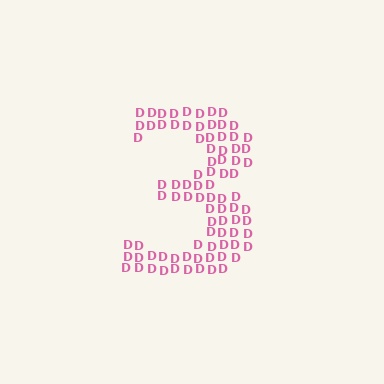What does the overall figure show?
The overall figure shows the digit 3.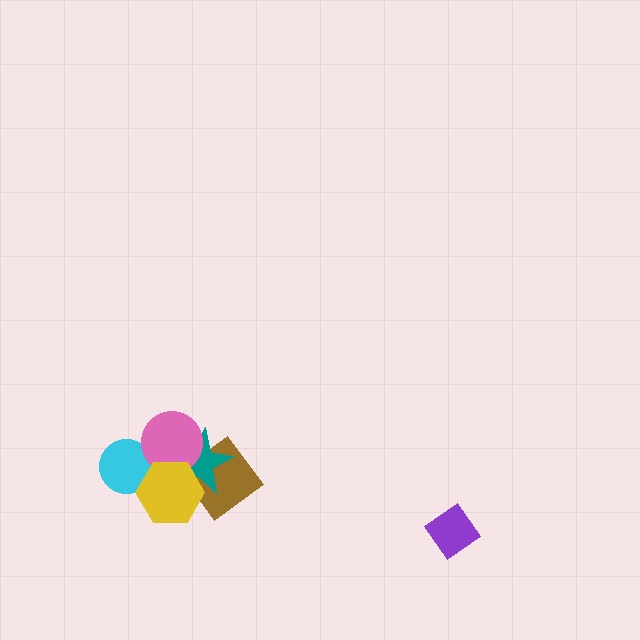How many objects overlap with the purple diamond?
0 objects overlap with the purple diamond.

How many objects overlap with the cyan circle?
2 objects overlap with the cyan circle.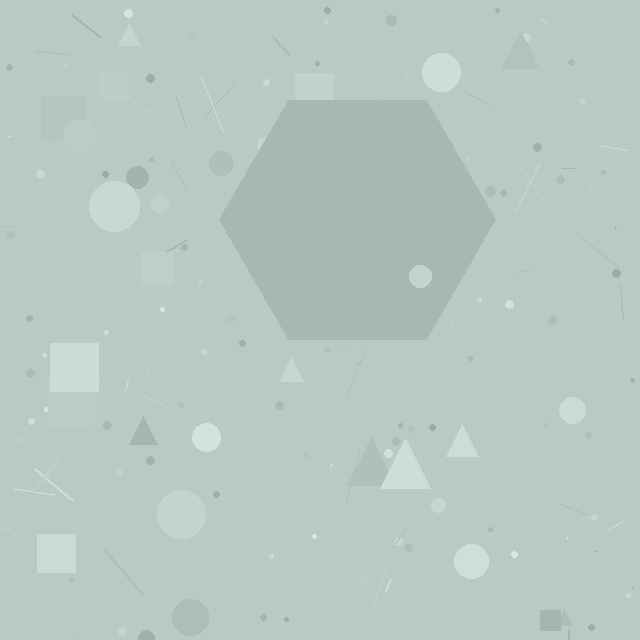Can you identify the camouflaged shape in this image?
The camouflaged shape is a hexagon.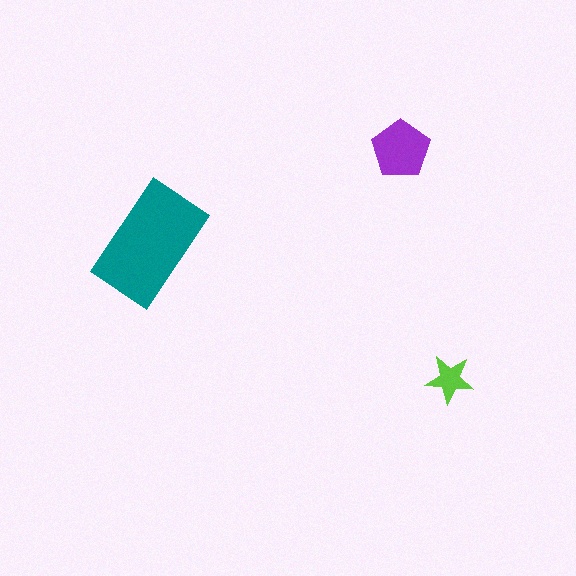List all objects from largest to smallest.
The teal rectangle, the purple pentagon, the lime star.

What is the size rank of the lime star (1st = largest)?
3rd.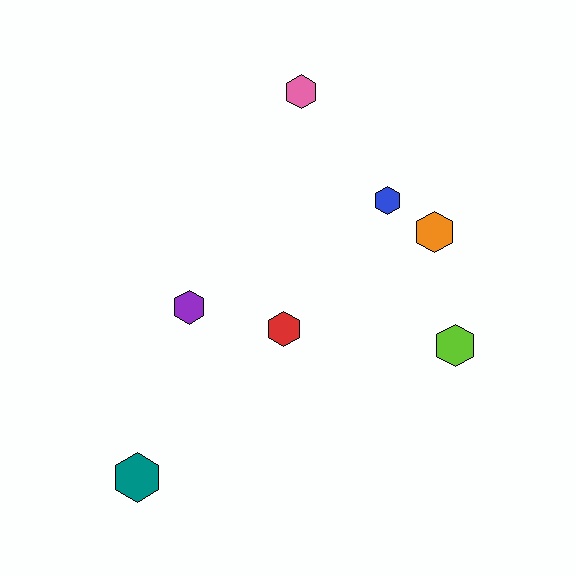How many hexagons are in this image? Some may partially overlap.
There are 7 hexagons.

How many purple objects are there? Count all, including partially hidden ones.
There is 1 purple object.